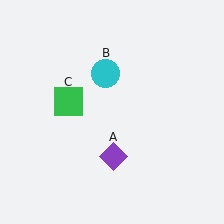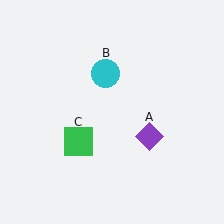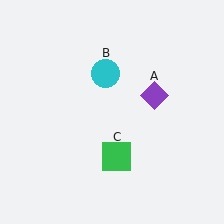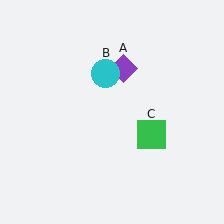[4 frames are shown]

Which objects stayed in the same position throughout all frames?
Cyan circle (object B) remained stationary.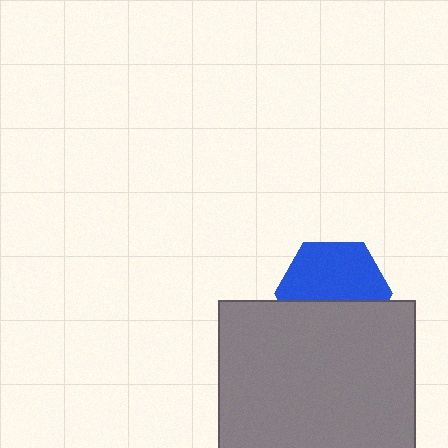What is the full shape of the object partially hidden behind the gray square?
The partially hidden object is a blue hexagon.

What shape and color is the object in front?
The object in front is a gray square.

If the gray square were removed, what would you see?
You would see the complete blue hexagon.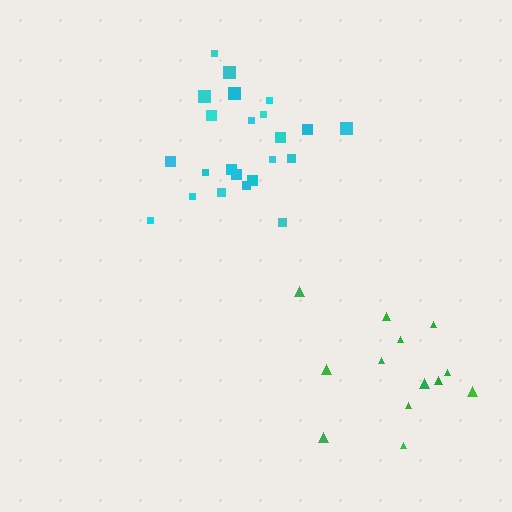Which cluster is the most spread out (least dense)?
Green.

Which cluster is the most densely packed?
Cyan.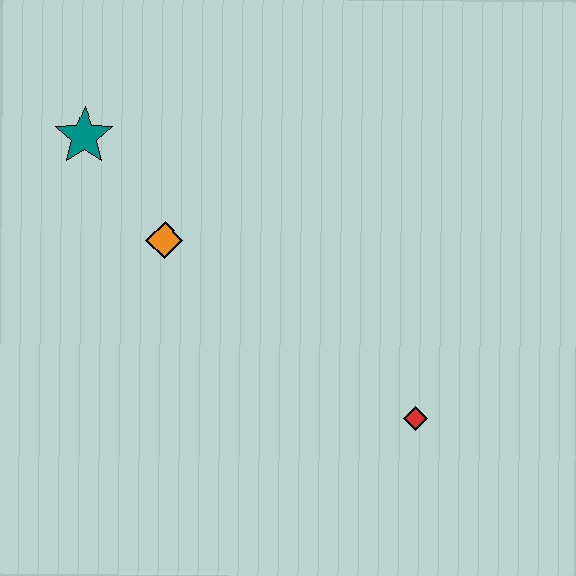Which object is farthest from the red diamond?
The teal star is farthest from the red diamond.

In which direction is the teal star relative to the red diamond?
The teal star is to the left of the red diamond.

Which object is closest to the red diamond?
The orange diamond is closest to the red diamond.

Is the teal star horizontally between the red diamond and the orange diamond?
No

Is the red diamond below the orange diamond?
Yes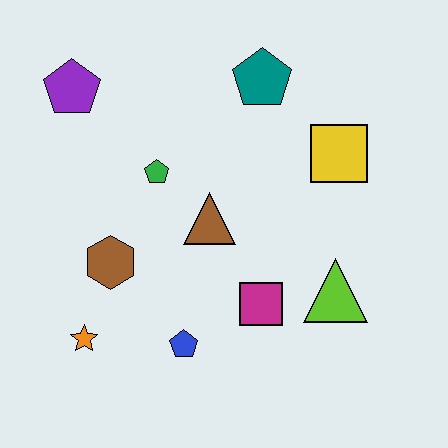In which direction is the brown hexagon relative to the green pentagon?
The brown hexagon is below the green pentagon.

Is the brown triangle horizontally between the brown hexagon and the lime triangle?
Yes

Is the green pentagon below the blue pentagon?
No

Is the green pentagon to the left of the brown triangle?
Yes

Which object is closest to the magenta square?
The lime triangle is closest to the magenta square.